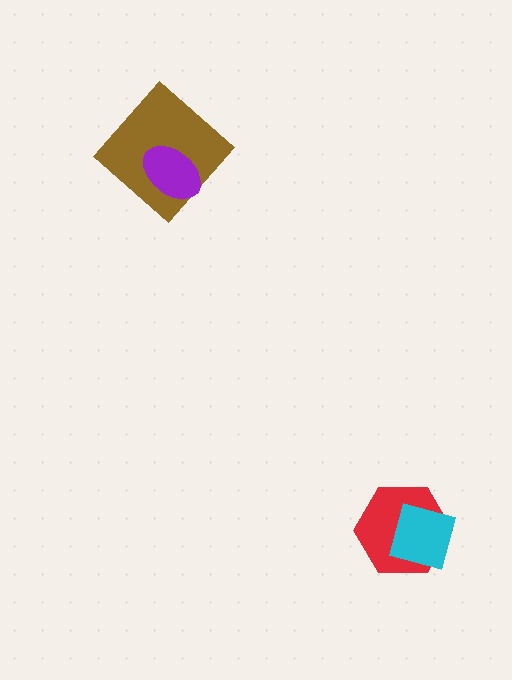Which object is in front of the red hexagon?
The cyan square is in front of the red hexagon.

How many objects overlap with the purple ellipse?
1 object overlaps with the purple ellipse.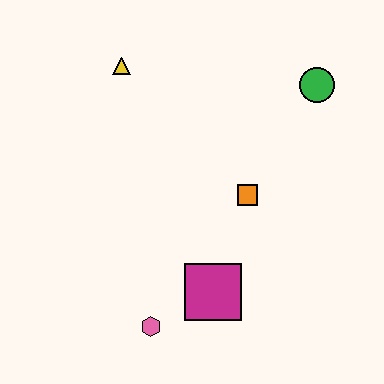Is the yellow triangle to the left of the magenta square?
Yes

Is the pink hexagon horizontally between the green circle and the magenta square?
No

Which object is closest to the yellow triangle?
The orange square is closest to the yellow triangle.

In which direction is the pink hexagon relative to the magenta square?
The pink hexagon is to the left of the magenta square.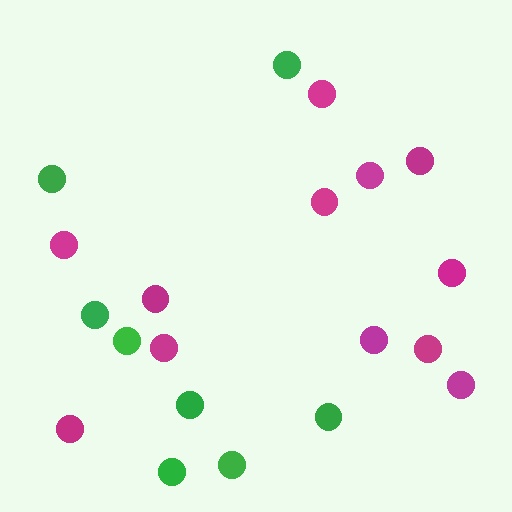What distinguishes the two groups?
There are 2 groups: one group of magenta circles (12) and one group of green circles (8).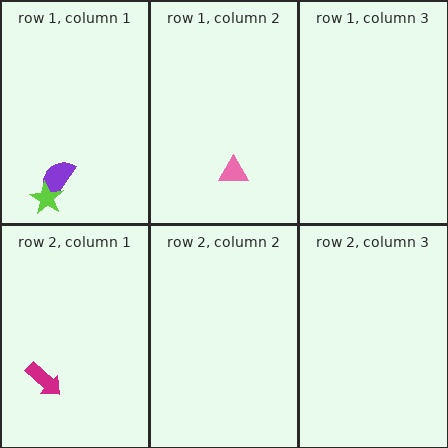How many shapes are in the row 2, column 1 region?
1.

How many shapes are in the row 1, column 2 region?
1.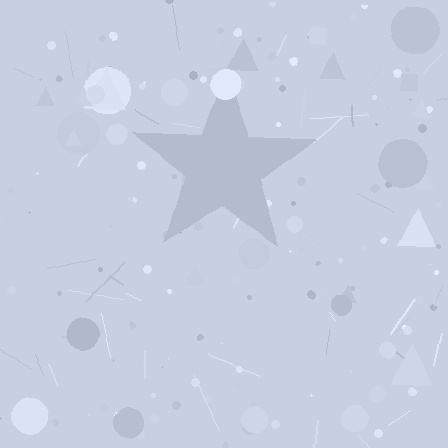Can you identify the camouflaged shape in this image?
The camouflaged shape is a star.